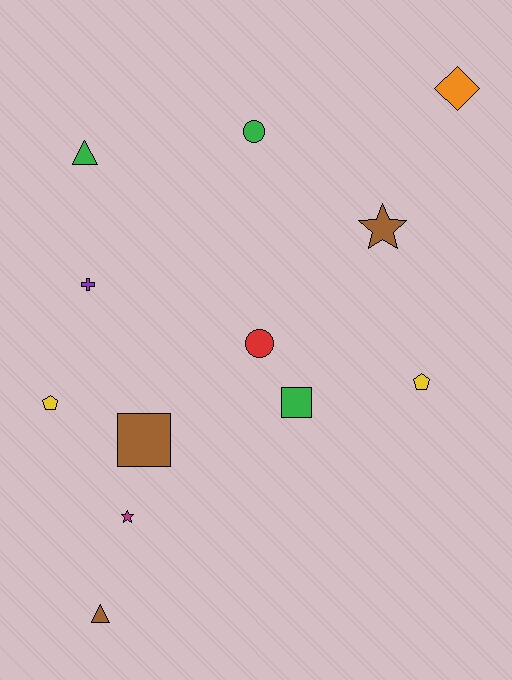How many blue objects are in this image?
There are no blue objects.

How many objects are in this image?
There are 12 objects.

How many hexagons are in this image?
There are no hexagons.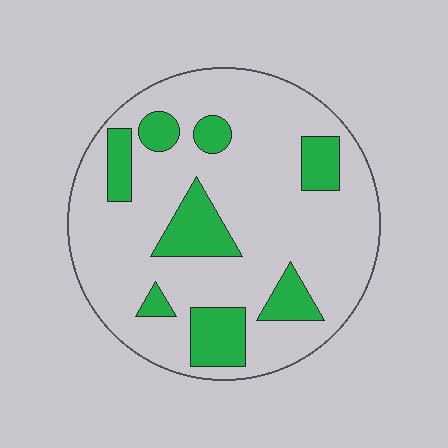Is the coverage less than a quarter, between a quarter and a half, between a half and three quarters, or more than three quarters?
Less than a quarter.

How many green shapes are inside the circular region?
8.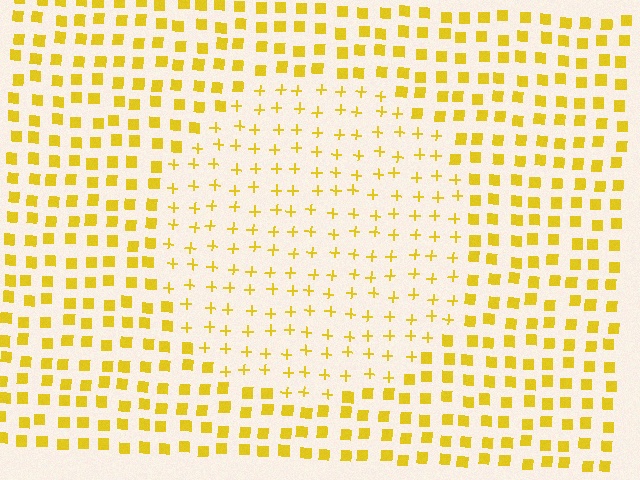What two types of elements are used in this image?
The image uses plus signs inside the circle region and squares outside it.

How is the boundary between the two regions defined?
The boundary is defined by a change in element shape: plus signs inside vs. squares outside. All elements share the same color and spacing.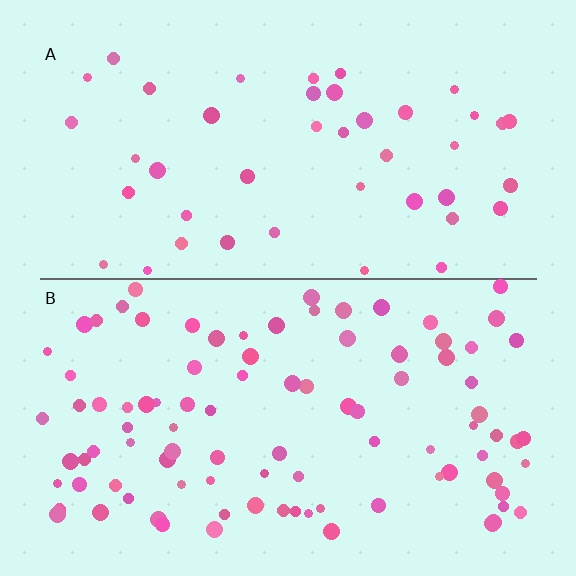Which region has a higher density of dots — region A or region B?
B (the bottom).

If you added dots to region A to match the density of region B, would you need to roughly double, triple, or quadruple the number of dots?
Approximately double.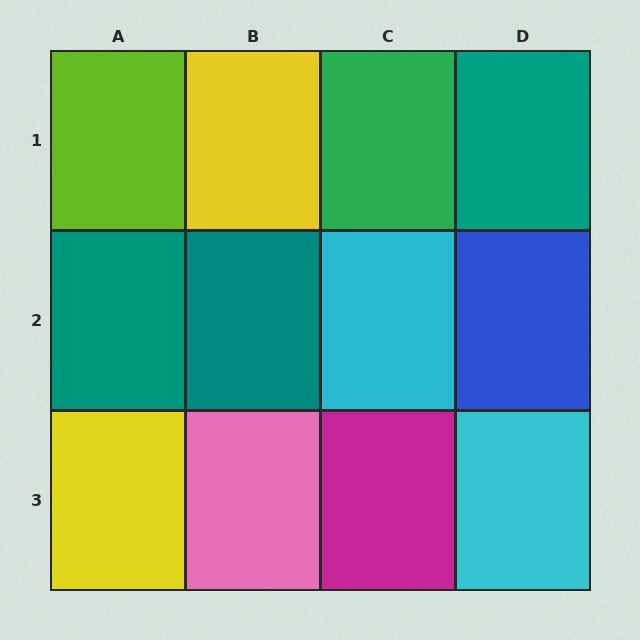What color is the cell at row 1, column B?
Yellow.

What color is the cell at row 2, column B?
Teal.